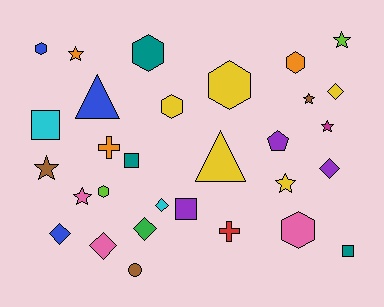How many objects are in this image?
There are 30 objects.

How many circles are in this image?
There is 1 circle.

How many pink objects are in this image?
There are 3 pink objects.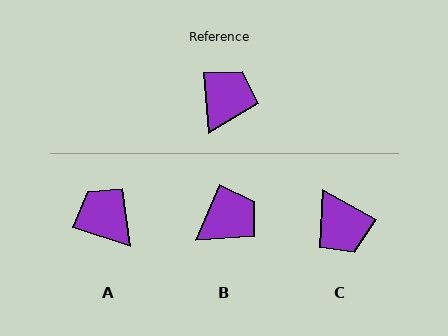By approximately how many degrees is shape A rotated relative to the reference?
Approximately 67 degrees counter-clockwise.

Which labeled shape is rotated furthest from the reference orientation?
C, about 125 degrees away.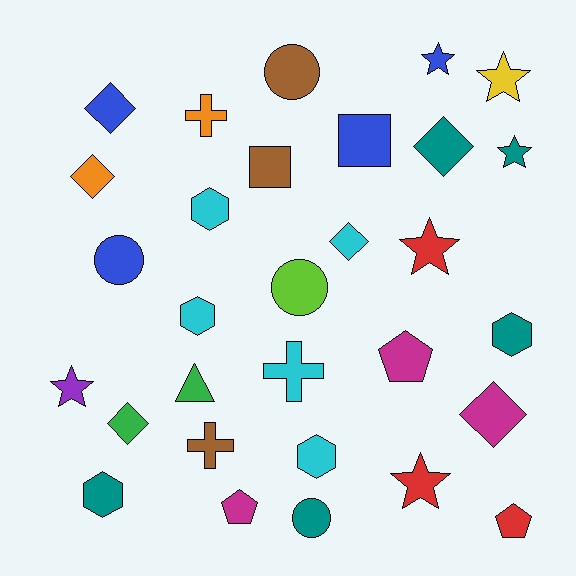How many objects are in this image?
There are 30 objects.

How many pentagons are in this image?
There are 3 pentagons.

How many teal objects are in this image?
There are 5 teal objects.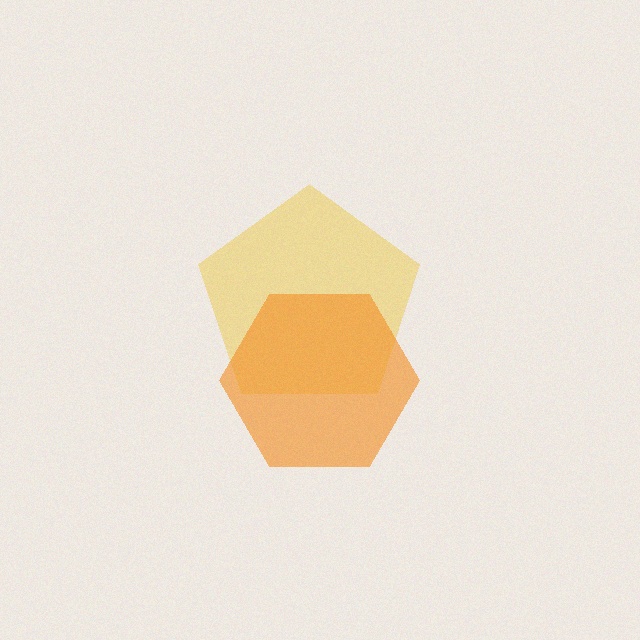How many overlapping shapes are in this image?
There are 2 overlapping shapes in the image.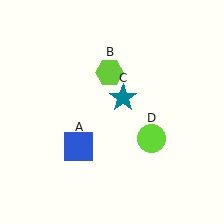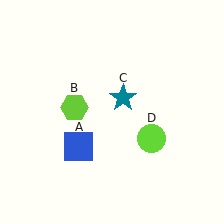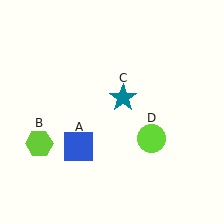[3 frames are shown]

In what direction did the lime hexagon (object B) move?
The lime hexagon (object B) moved down and to the left.